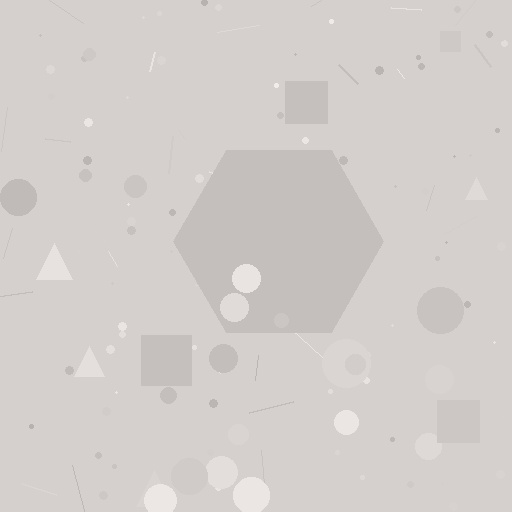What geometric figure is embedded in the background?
A hexagon is embedded in the background.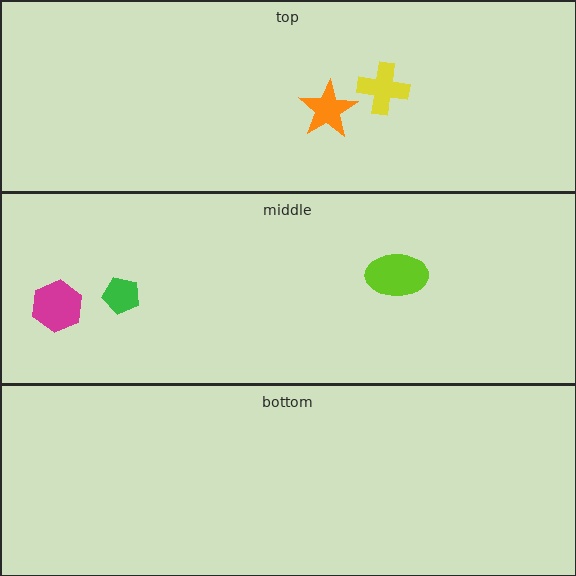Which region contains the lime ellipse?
The middle region.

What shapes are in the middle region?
The lime ellipse, the magenta hexagon, the green pentagon.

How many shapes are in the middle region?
3.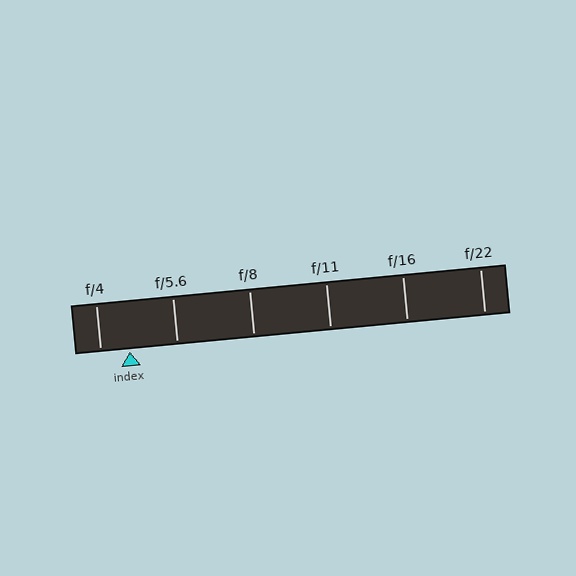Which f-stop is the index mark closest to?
The index mark is closest to f/4.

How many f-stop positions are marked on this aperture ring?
There are 6 f-stop positions marked.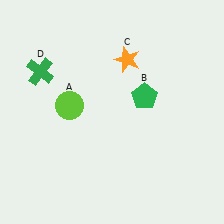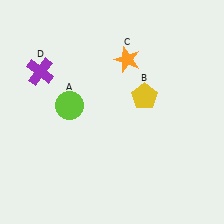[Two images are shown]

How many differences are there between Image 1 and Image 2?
There are 2 differences between the two images.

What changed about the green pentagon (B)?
In Image 1, B is green. In Image 2, it changed to yellow.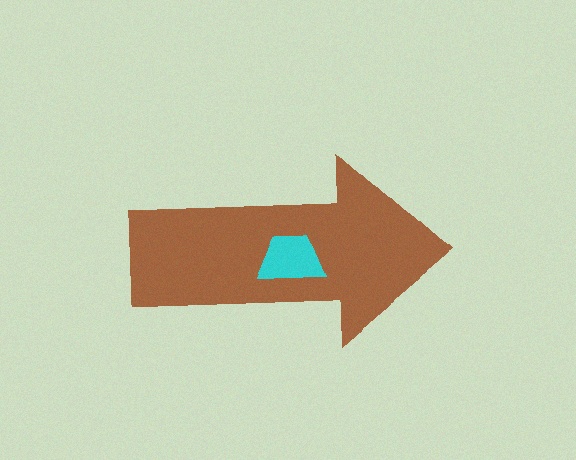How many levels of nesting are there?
2.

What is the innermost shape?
The cyan trapezoid.